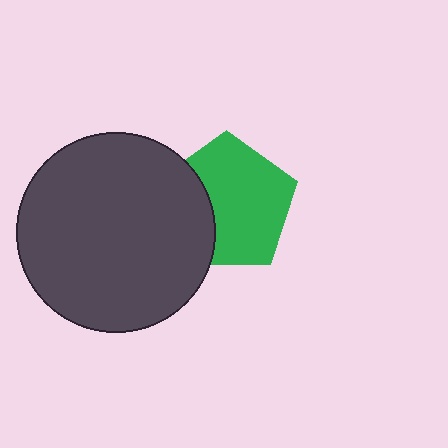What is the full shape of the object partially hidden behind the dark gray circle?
The partially hidden object is a green pentagon.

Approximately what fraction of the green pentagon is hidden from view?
Roughly 32% of the green pentagon is hidden behind the dark gray circle.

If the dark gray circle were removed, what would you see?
You would see the complete green pentagon.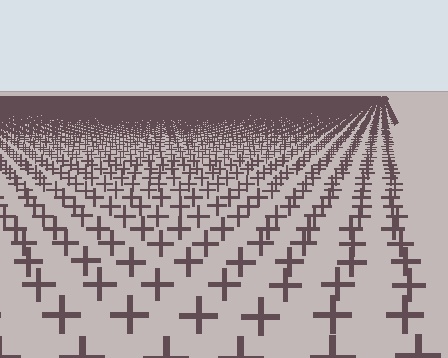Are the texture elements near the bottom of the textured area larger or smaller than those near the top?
Larger. Near the bottom, elements are closer to the viewer and appear at a bigger on-screen size.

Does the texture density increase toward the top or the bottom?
Density increases toward the top.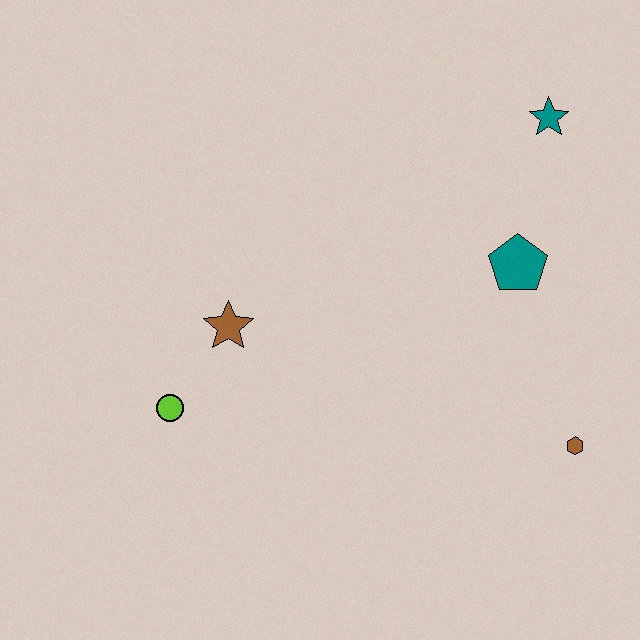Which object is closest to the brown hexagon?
The teal pentagon is closest to the brown hexagon.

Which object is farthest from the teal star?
The lime circle is farthest from the teal star.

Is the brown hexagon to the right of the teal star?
Yes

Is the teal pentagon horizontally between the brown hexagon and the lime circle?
Yes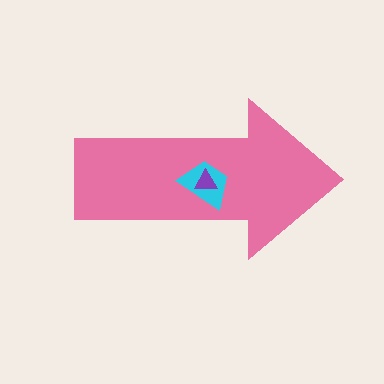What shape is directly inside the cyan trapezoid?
The purple triangle.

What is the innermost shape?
The purple triangle.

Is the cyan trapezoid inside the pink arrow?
Yes.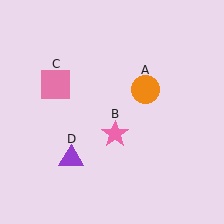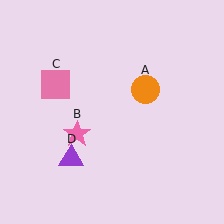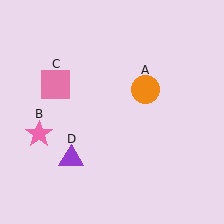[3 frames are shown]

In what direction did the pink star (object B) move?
The pink star (object B) moved left.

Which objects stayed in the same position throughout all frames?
Orange circle (object A) and pink square (object C) and purple triangle (object D) remained stationary.